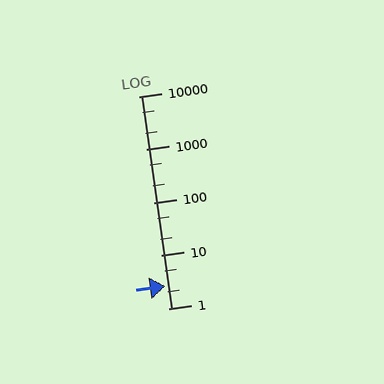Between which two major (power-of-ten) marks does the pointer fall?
The pointer is between 1 and 10.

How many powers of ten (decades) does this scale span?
The scale spans 4 decades, from 1 to 10000.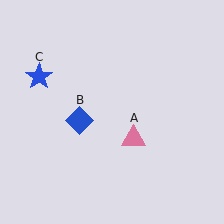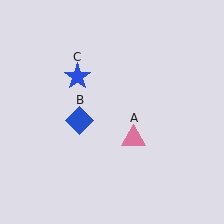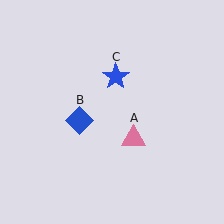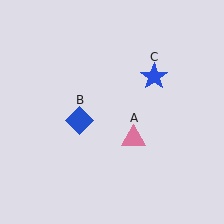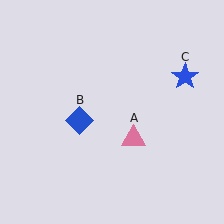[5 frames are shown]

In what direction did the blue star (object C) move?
The blue star (object C) moved right.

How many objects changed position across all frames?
1 object changed position: blue star (object C).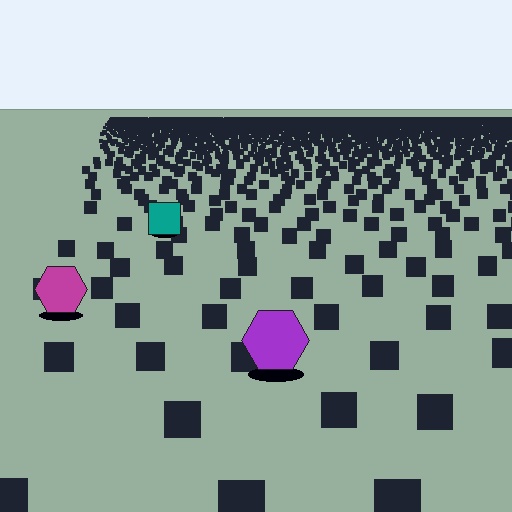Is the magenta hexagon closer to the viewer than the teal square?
Yes. The magenta hexagon is closer — you can tell from the texture gradient: the ground texture is coarser near it.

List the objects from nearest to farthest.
From nearest to farthest: the purple hexagon, the magenta hexagon, the teal square.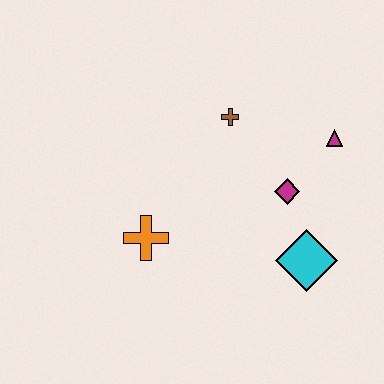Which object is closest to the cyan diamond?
The magenta diamond is closest to the cyan diamond.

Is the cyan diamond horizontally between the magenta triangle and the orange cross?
Yes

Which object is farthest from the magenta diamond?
The orange cross is farthest from the magenta diamond.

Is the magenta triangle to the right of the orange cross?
Yes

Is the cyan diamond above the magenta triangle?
No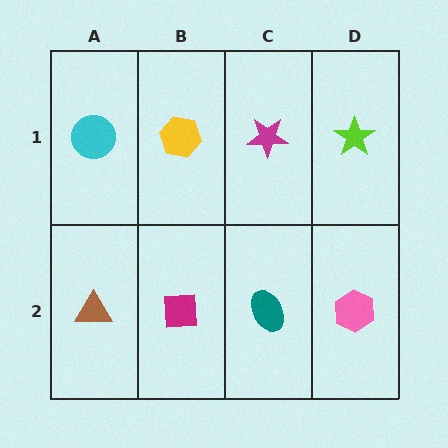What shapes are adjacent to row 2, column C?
A magenta star (row 1, column C), a magenta square (row 2, column B), a pink hexagon (row 2, column D).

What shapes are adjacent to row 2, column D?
A lime star (row 1, column D), a teal ellipse (row 2, column C).